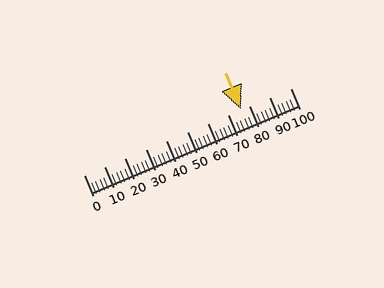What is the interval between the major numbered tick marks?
The major tick marks are spaced 10 units apart.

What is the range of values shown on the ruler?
The ruler shows values from 0 to 100.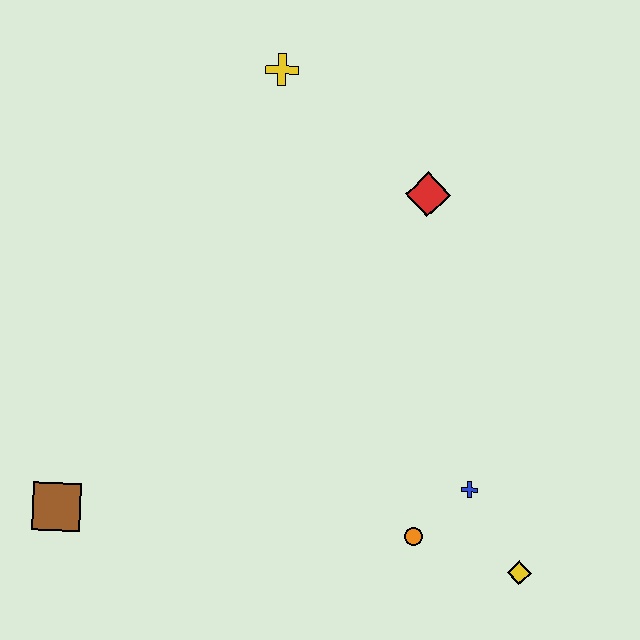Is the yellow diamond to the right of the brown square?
Yes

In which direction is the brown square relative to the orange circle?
The brown square is to the left of the orange circle.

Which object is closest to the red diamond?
The yellow cross is closest to the red diamond.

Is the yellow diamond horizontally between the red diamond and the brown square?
No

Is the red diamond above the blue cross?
Yes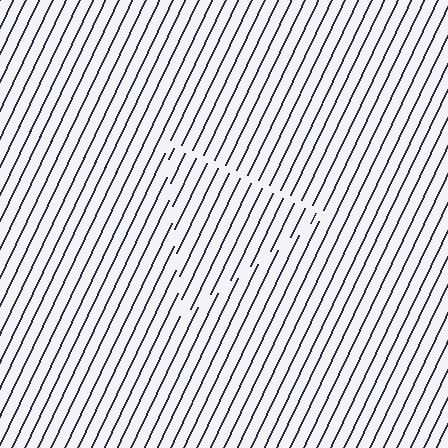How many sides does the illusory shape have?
3 sides — the line-ends trace a triangle.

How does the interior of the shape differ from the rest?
The interior of the shape contains the same grating, shifted by half a period — the contour is defined by the phase discontinuity where line-ends from the inner and outer gratings abut.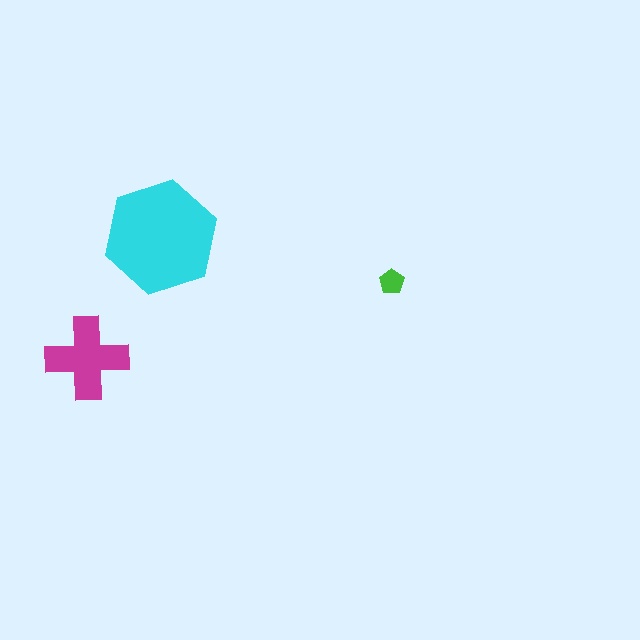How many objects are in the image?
There are 3 objects in the image.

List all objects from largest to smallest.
The cyan hexagon, the magenta cross, the green pentagon.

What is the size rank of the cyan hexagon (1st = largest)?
1st.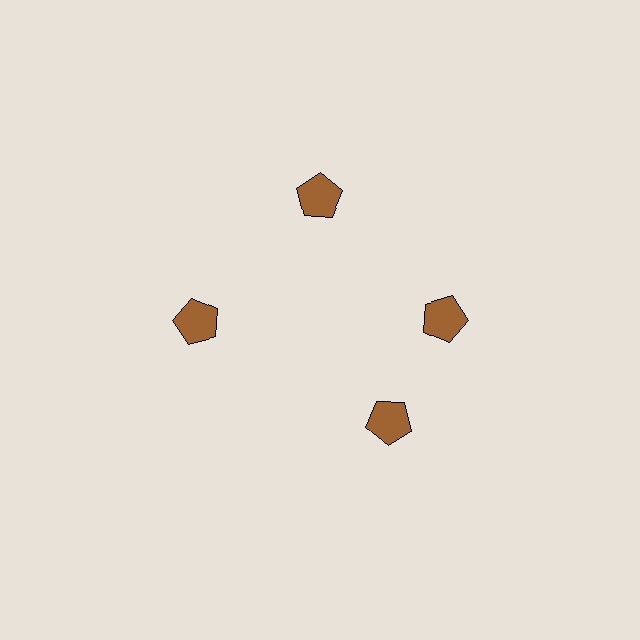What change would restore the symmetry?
The symmetry would be restored by rotating it back into even spacing with its neighbors so that all 4 pentagons sit at equal angles and equal distance from the center.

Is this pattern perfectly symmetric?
No. The 4 brown pentagons are arranged in a ring, but one element near the 6 o'clock position is rotated out of alignment along the ring, breaking the 4-fold rotational symmetry.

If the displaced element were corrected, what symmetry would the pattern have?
It would have 4-fold rotational symmetry — the pattern would map onto itself every 90 degrees.